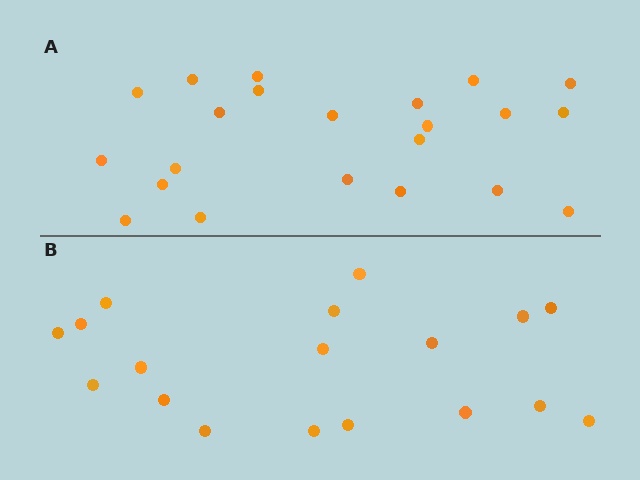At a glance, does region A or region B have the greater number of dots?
Region A (the top region) has more dots.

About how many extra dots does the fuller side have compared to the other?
Region A has about 4 more dots than region B.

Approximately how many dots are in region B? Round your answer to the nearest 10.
About 20 dots. (The exact count is 18, which rounds to 20.)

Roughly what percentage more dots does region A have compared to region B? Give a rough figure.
About 20% more.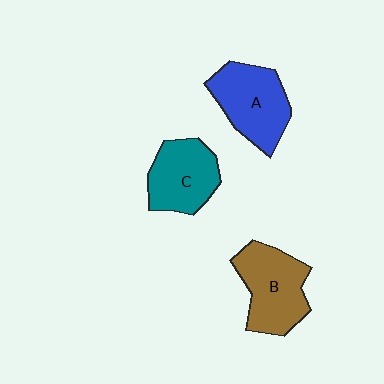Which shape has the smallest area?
Shape C (teal).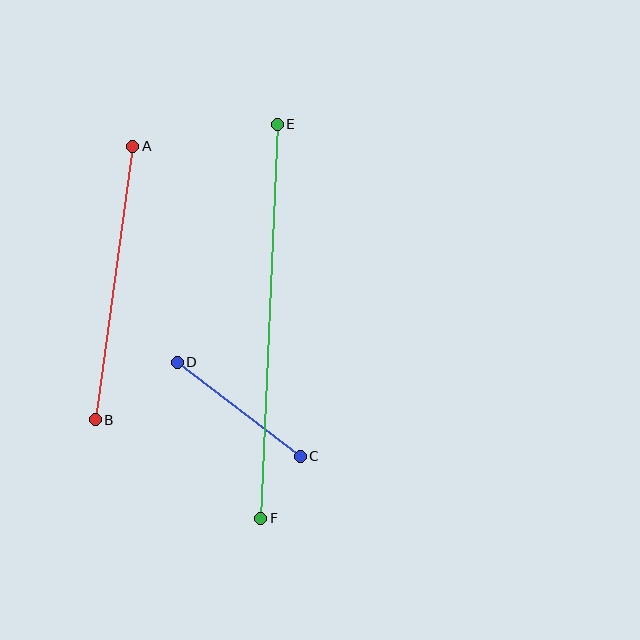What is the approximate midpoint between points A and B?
The midpoint is at approximately (114, 283) pixels.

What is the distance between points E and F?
The distance is approximately 395 pixels.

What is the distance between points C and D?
The distance is approximately 155 pixels.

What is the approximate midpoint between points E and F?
The midpoint is at approximately (269, 321) pixels.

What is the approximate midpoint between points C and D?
The midpoint is at approximately (239, 409) pixels.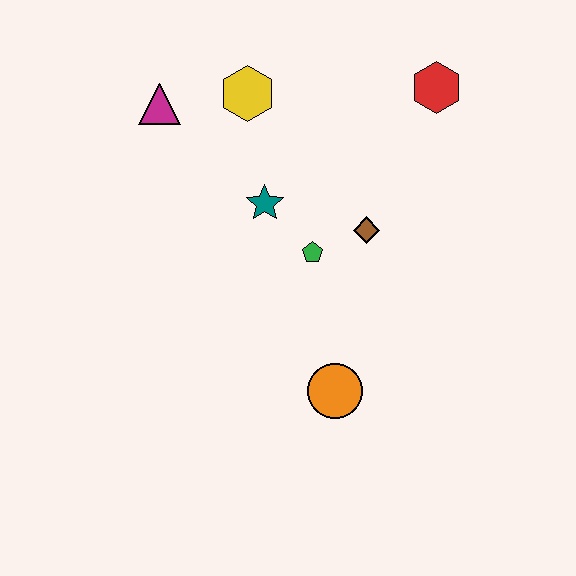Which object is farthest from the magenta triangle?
The orange circle is farthest from the magenta triangle.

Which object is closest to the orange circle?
The green pentagon is closest to the orange circle.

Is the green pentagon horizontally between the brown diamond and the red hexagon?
No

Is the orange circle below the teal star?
Yes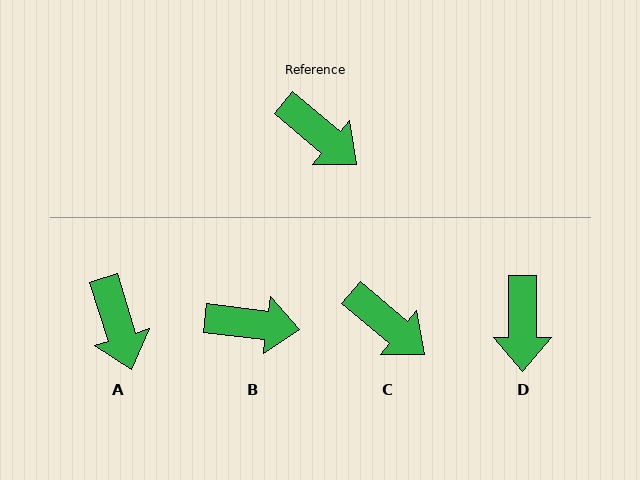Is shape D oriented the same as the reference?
No, it is off by about 50 degrees.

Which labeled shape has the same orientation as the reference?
C.